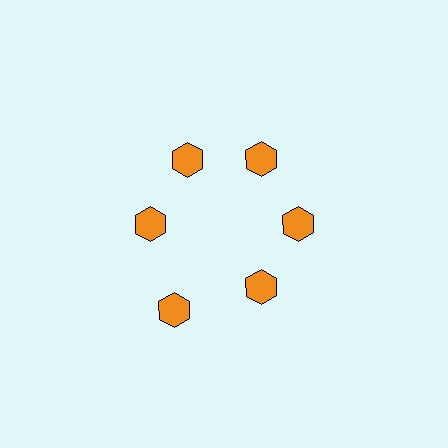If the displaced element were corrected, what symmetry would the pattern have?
It would have 6-fold rotational symmetry — the pattern would map onto itself every 60 degrees.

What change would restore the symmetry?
The symmetry would be restored by moving it inward, back onto the ring so that all 6 hexagons sit at equal angles and equal distance from the center.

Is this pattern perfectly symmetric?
No. The 6 orange hexagons are arranged in a ring, but one element near the 7 o'clock position is pushed outward from the center, breaking the 6-fold rotational symmetry.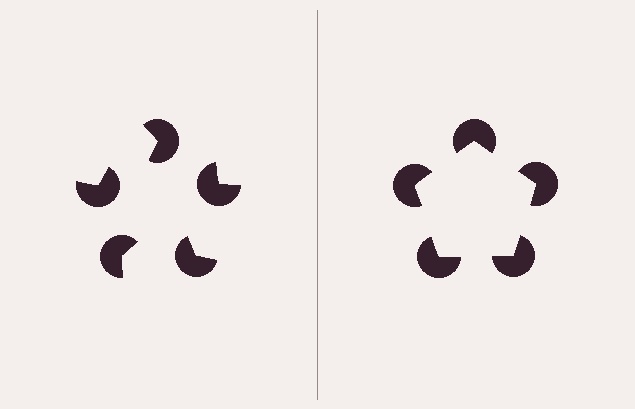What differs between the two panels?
The pac-man discs are positioned identically on both sides; only the wedge orientations differ. On the right they align to a pentagon; on the left they are misaligned.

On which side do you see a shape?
An illusory pentagon appears on the right side. On the left side the wedge cuts are rotated, so no coherent shape forms.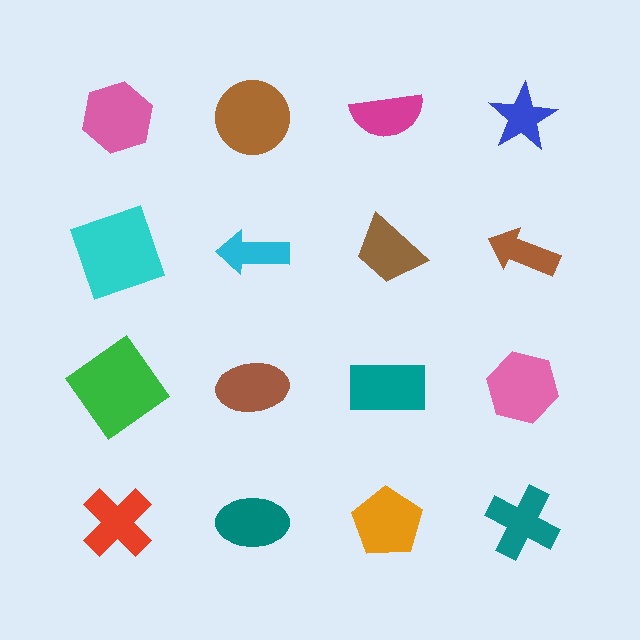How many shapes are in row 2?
4 shapes.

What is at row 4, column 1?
A red cross.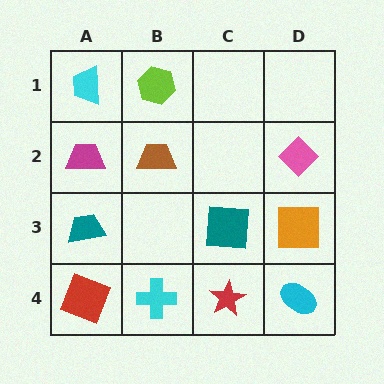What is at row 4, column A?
A red square.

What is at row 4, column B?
A cyan cross.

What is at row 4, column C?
A red star.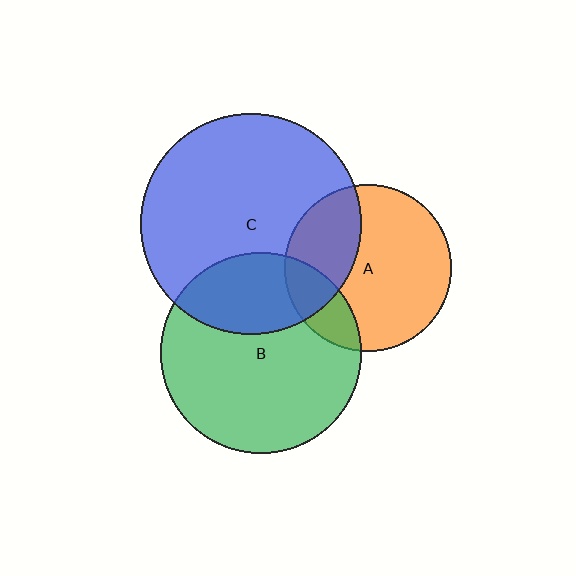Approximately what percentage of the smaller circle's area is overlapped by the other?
Approximately 30%.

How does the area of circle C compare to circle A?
Approximately 1.8 times.